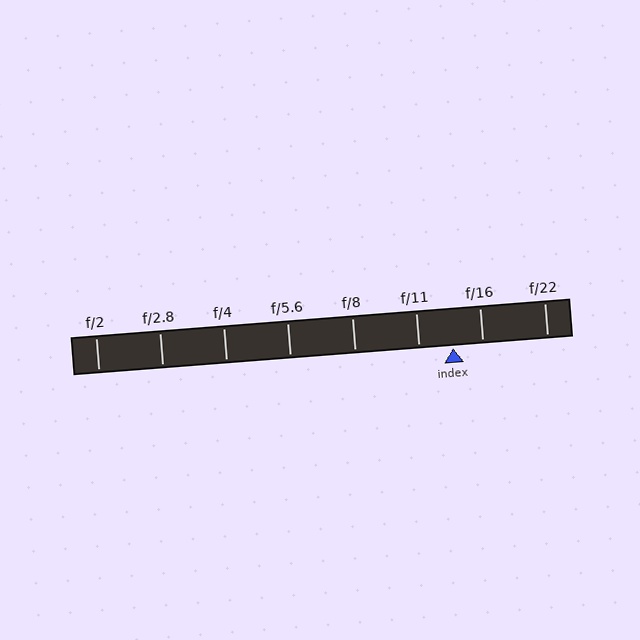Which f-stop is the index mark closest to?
The index mark is closest to f/16.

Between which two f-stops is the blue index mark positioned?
The index mark is between f/11 and f/16.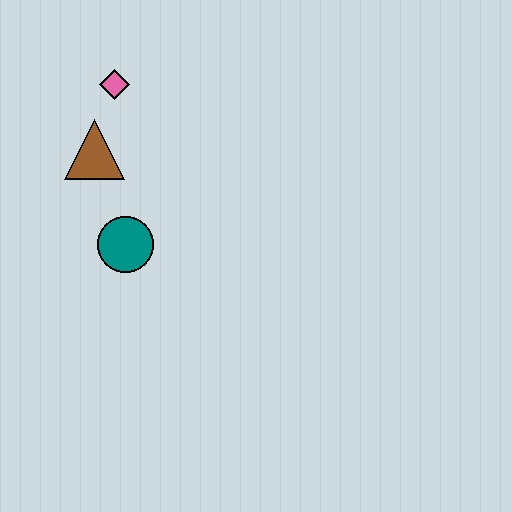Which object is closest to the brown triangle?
The pink diamond is closest to the brown triangle.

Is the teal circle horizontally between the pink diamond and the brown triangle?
No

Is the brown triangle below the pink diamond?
Yes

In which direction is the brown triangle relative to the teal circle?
The brown triangle is above the teal circle.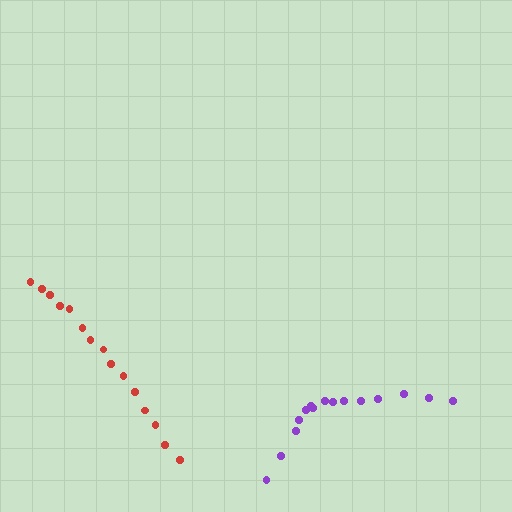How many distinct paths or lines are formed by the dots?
There are 2 distinct paths.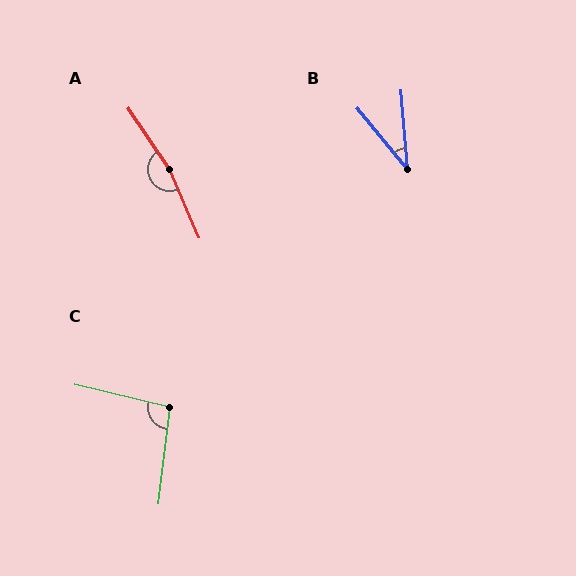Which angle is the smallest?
B, at approximately 35 degrees.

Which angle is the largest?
A, at approximately 169 degrees.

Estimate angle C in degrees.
Approximately 97 degrees.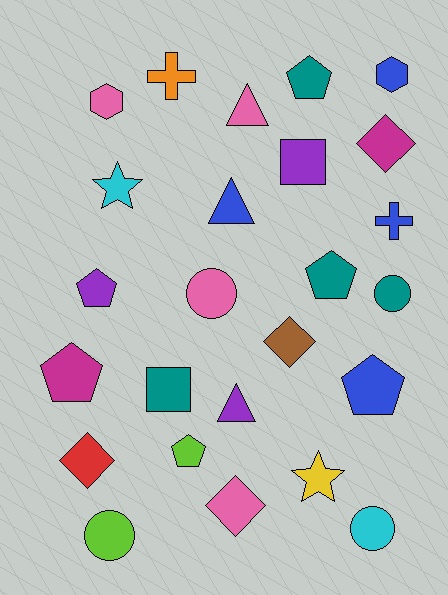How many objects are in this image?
There are 25 objects.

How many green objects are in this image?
There are no green objects.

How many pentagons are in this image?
There are 6 pentagons.